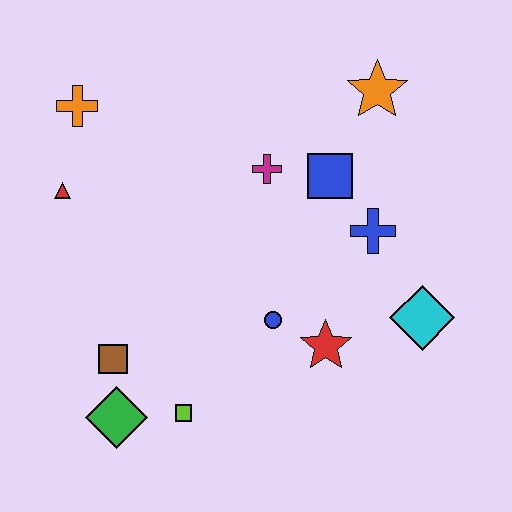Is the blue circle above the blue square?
No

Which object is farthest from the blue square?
The green diamond is farthest from the blue square.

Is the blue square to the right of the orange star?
No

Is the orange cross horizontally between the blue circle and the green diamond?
No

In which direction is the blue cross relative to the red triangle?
The blue cross is to the right of the red triangle.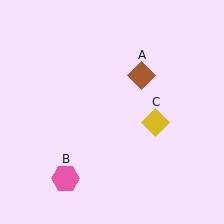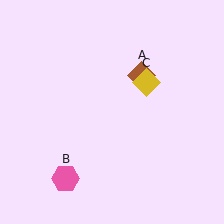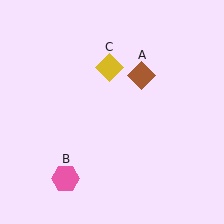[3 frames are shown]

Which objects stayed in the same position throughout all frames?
Brown diamond (object A) and pink hexagon (object B) remained stationary.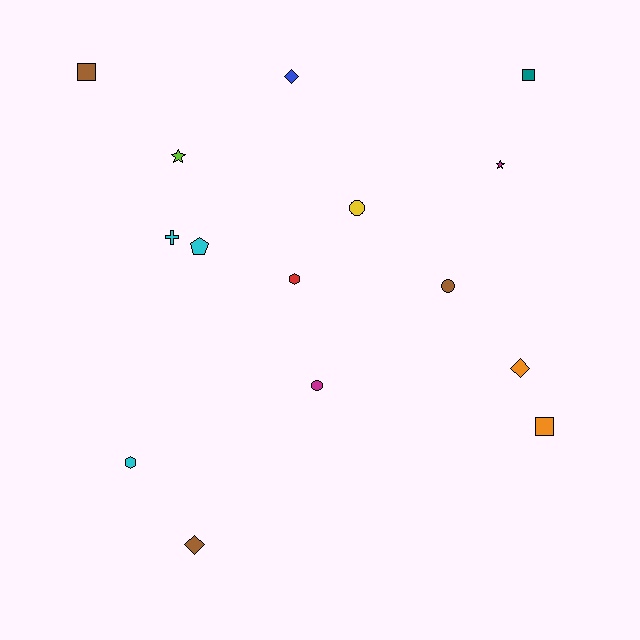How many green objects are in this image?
There are no green objects.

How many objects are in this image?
There are 15 objects.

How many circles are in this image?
There are 3 circles.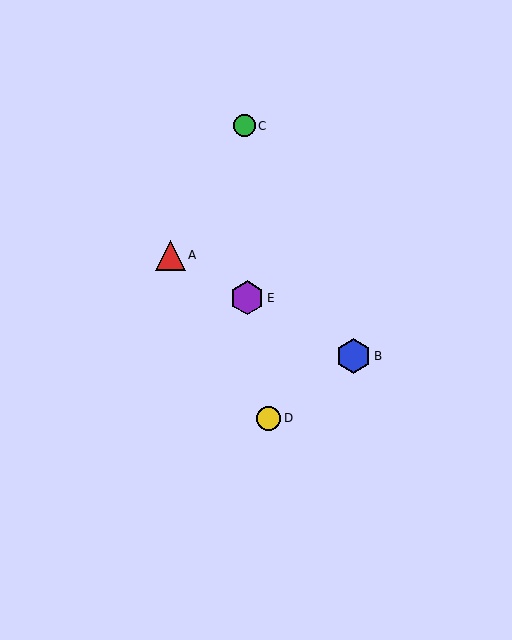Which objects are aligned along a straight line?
Objects A, B, E are aligned along a straight line.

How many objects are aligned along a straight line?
3 objects (A, B, E) are aligned along a straight line.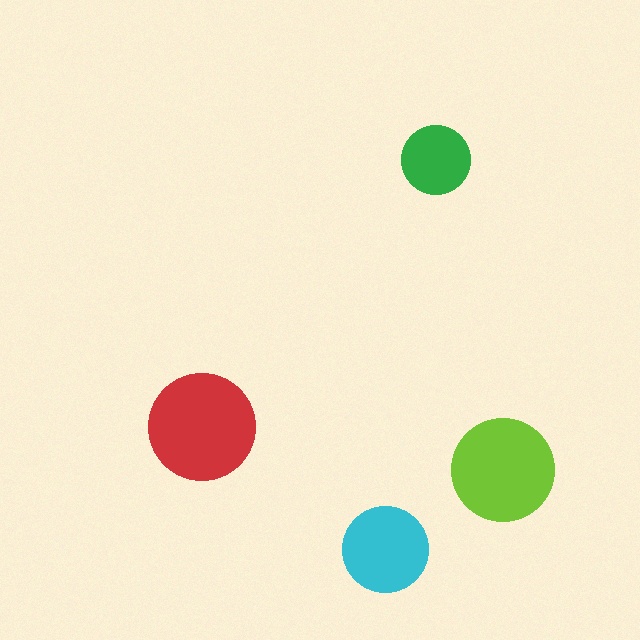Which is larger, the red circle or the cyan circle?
The red one.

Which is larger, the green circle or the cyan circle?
The cyan one.